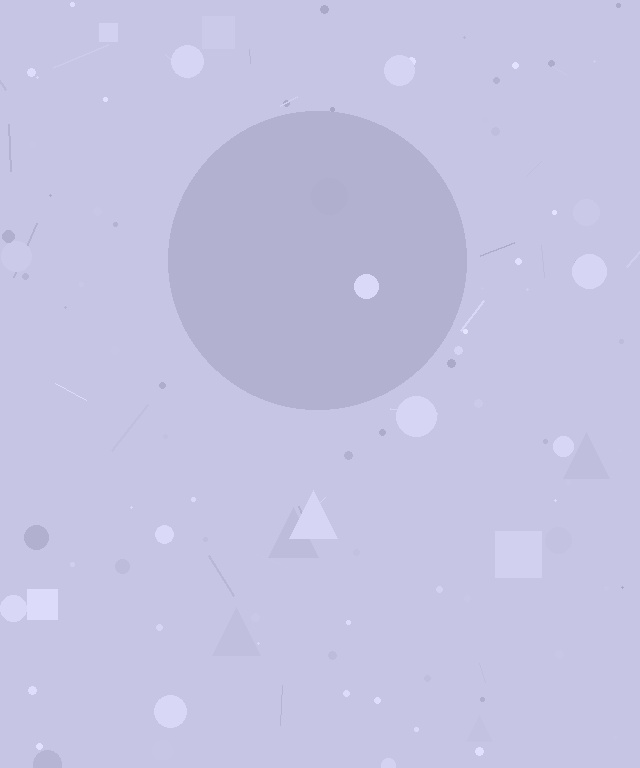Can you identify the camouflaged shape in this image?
The camouflaged shape is a circle.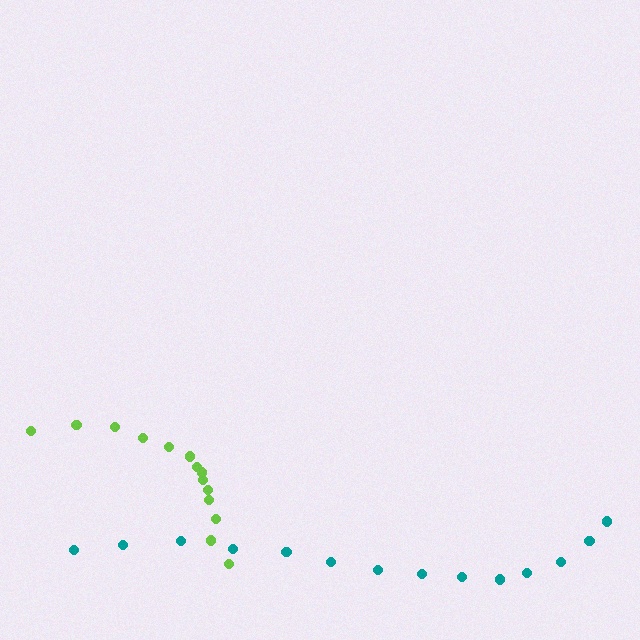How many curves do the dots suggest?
There are 2 distinct paths.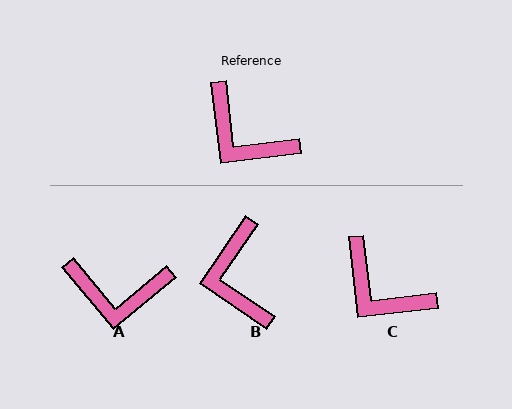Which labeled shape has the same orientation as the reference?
C.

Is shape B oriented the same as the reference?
No, it is off by about 41 degrees.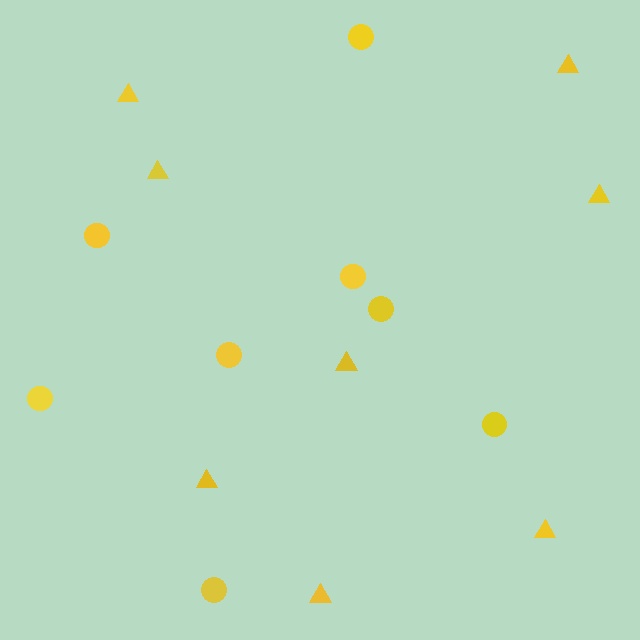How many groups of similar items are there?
There are 2 groups: one group of triangles (8) and one group of circles (8).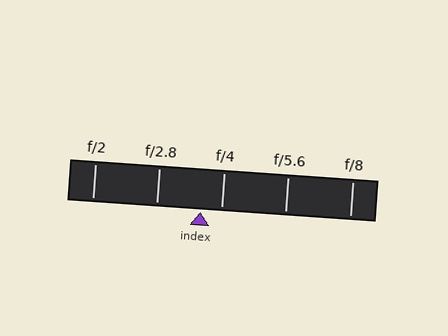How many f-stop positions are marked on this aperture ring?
There are 5 f-stop positions marked.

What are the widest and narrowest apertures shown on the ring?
The widest aperture shown is f/2 and the narrowest is f/8.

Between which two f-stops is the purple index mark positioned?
The index mark is between f/2.8 and f/4.